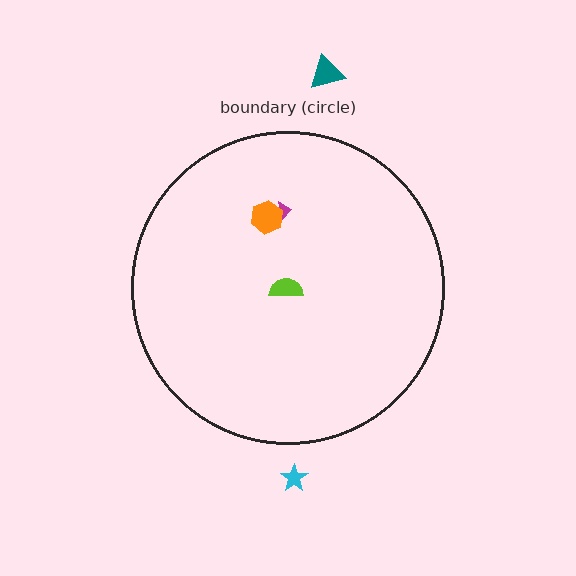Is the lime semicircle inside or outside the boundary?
Inside.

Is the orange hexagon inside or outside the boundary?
Inside.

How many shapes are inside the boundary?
3 inside, 2 outside.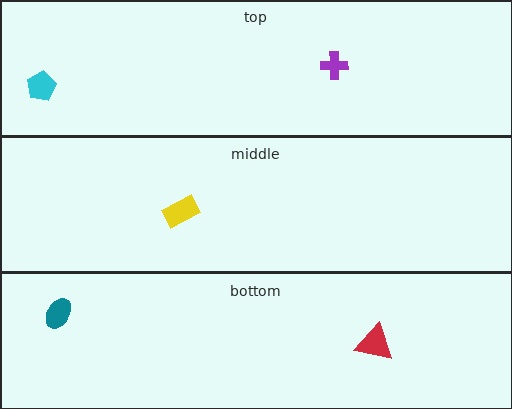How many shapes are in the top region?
2.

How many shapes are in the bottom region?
2.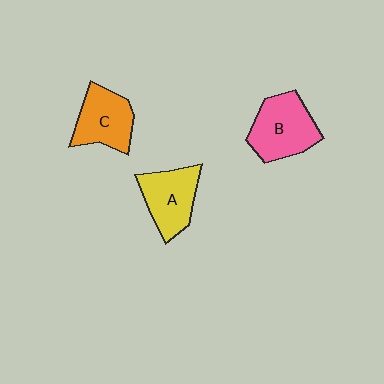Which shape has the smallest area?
Shape C (orange).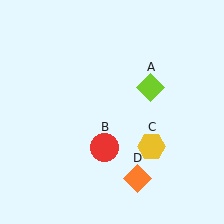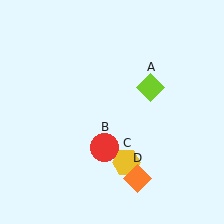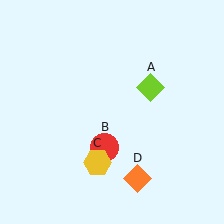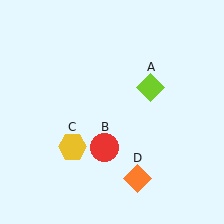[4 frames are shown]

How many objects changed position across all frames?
1 object changed position: yellow hexagon (object C).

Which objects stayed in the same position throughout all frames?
Lime diamond (object A) and red circle (object B) and orange diamond (object D) remained stationary.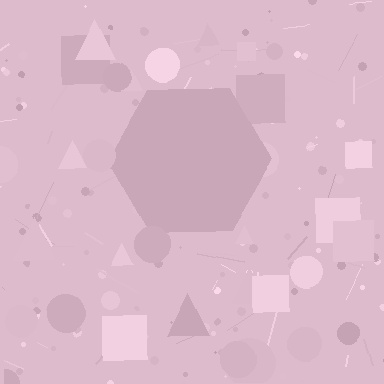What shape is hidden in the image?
A hexagon is hidden in the image.